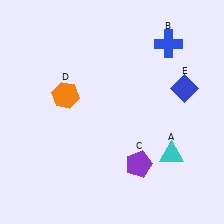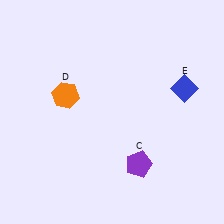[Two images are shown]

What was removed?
The cyan triangle (A), the blue cross (B) were removed in Image 2.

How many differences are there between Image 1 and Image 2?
There are 2 differences between the two images.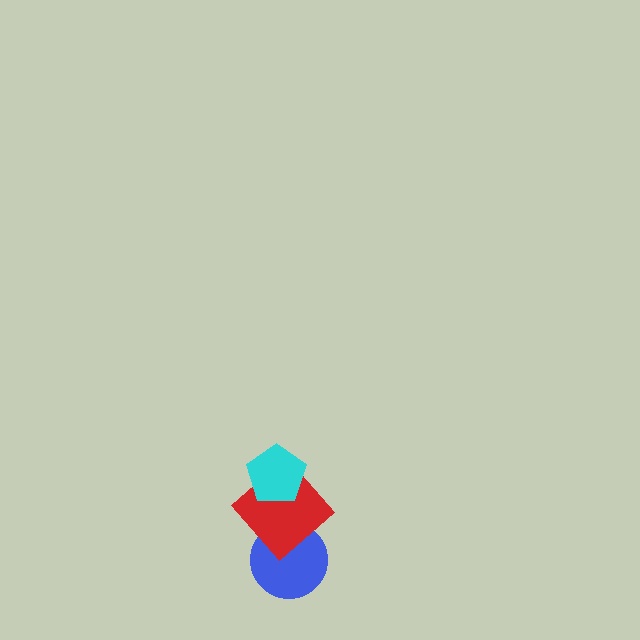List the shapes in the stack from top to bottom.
From top to bottom: the cyan pentagon, the red diamond, the blue circle.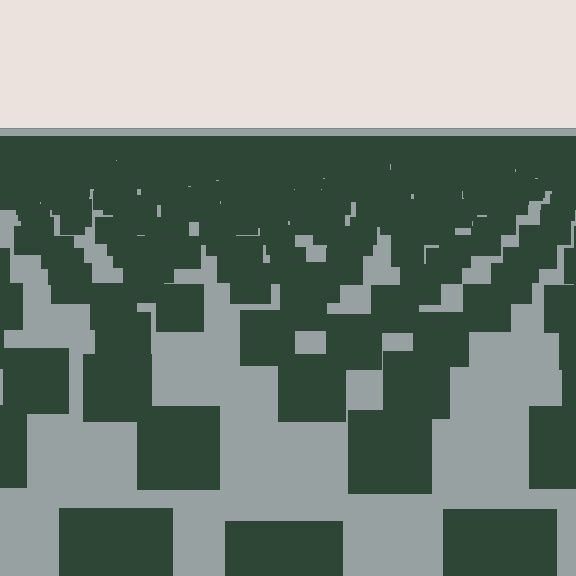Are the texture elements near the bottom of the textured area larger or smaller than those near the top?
Larger. Near the bottom, elements are closer to the viewer and appear at a bigger on-screen size.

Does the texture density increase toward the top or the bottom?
Density increases toward the top.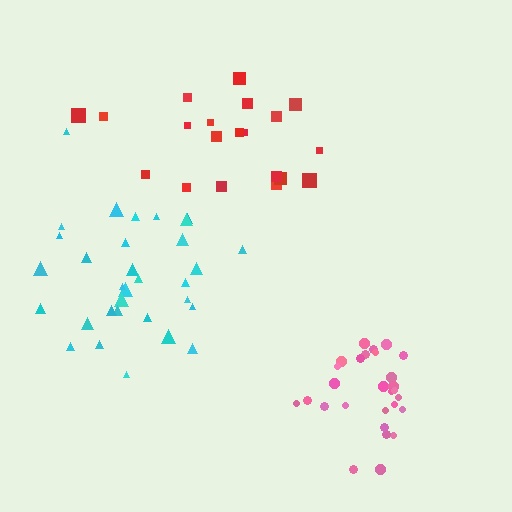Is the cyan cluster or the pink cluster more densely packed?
Pink.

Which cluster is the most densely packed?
Pink.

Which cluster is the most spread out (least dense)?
Red.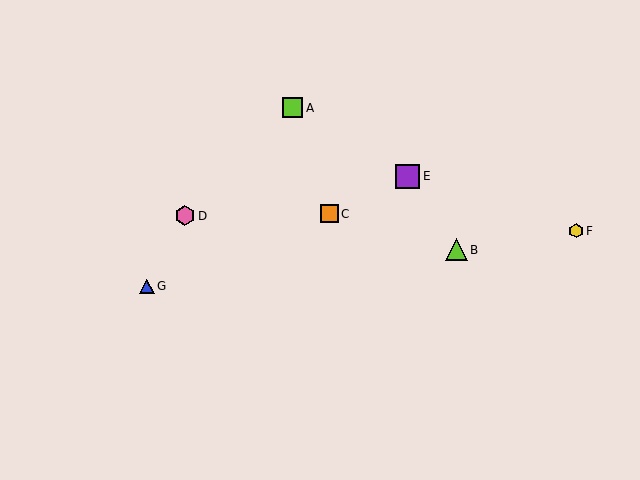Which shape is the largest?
The purple square (labeled E) is the largest.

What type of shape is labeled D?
Shape D is a pink hexagon.